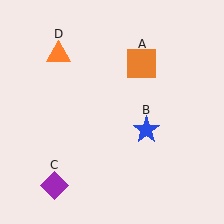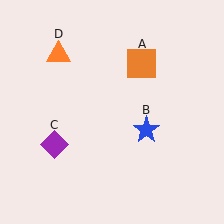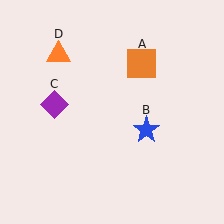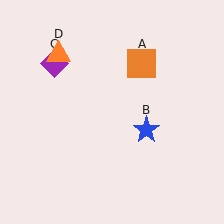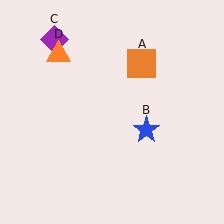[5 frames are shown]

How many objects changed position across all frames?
1 object changed position: purple diamond (object C).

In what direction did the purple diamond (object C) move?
The purple diamond (object C) moved up.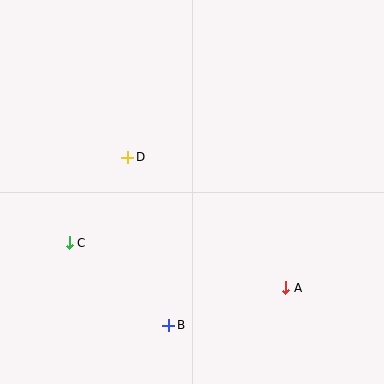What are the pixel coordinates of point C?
Point C is at (69, 243).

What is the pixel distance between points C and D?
The distance between C and D is 104 pixels.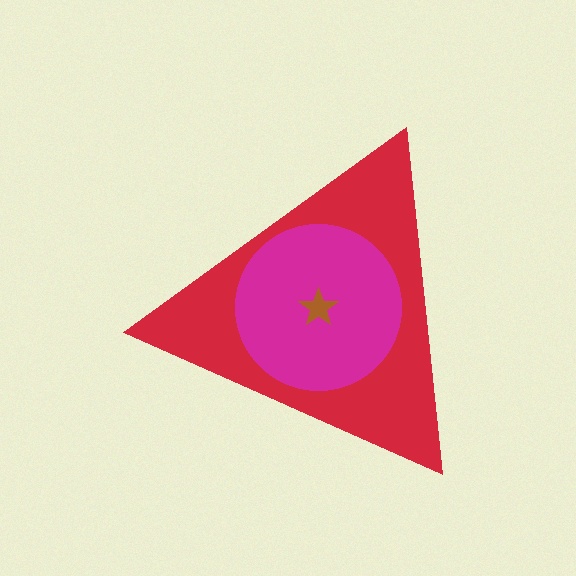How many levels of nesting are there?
3.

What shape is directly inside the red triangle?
The magenta circle.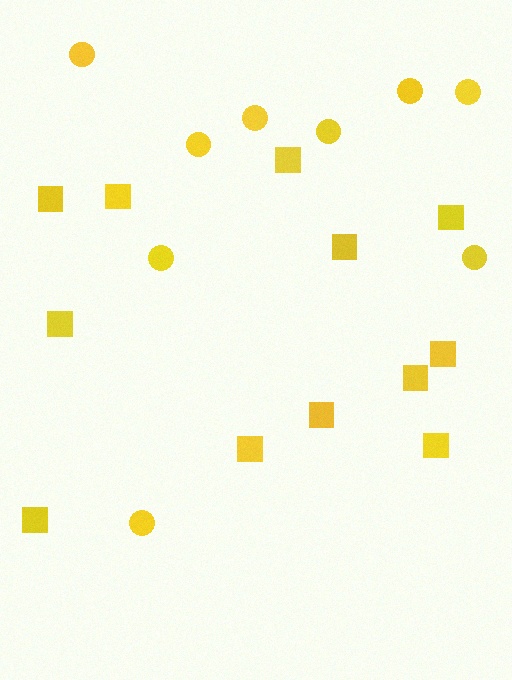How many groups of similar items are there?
There are 2 groups: one group of circles (9) and one group of squares (12).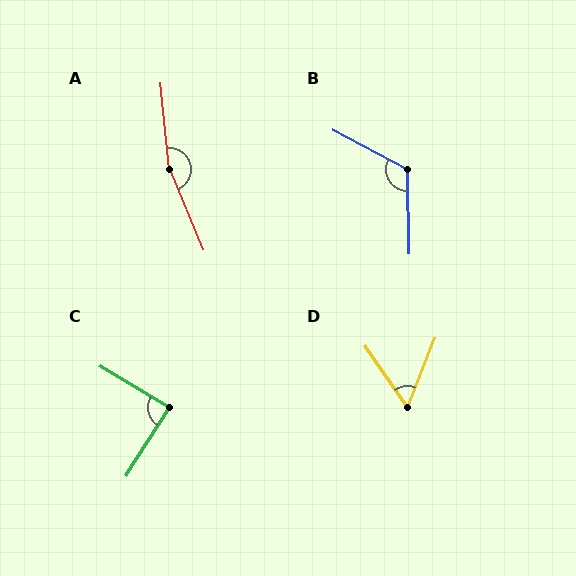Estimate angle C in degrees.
Approximately 88 degrees.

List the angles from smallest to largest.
D (57°), C (88°), B (119°), A (163°).